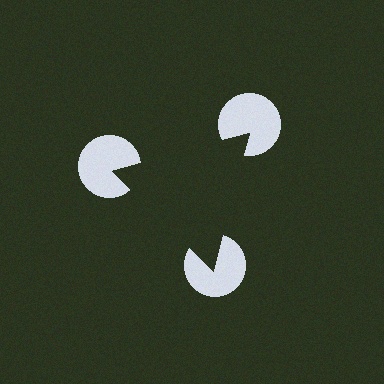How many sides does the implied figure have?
3 sides.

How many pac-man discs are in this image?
There are 3 — one at each vertex of the illusory triangle.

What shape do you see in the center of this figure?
An illusory triangle — its edges are inferred from the aligned wedge cuts in the pac-man discs, not physically drawn.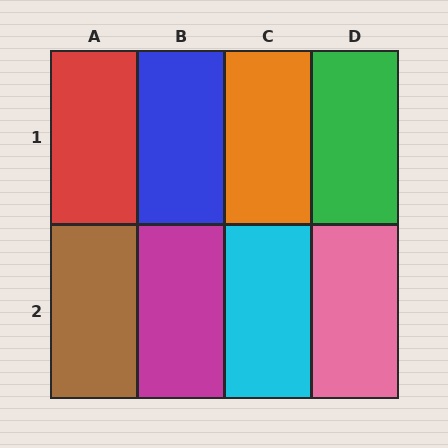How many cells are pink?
1 cell is pink.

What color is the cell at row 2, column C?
Cyan.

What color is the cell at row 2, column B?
Magenta.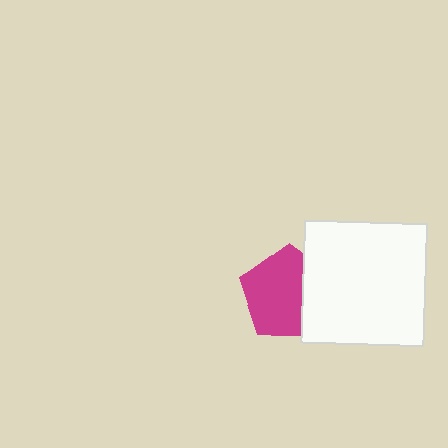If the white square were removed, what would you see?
You would see the complete magenta pentagon.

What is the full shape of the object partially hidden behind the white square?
The partially hidden object is a magenta pentagon.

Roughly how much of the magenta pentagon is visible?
Most of it is visible (roughly 69%).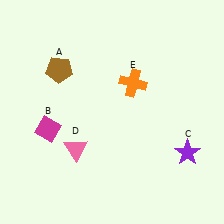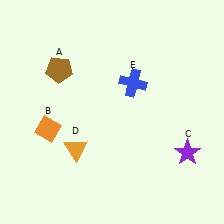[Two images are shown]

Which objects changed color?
B changed from magenta to orange. D changed from pink to orange. E changed from orange to blue.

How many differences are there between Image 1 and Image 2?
There are 3 differences between the two images.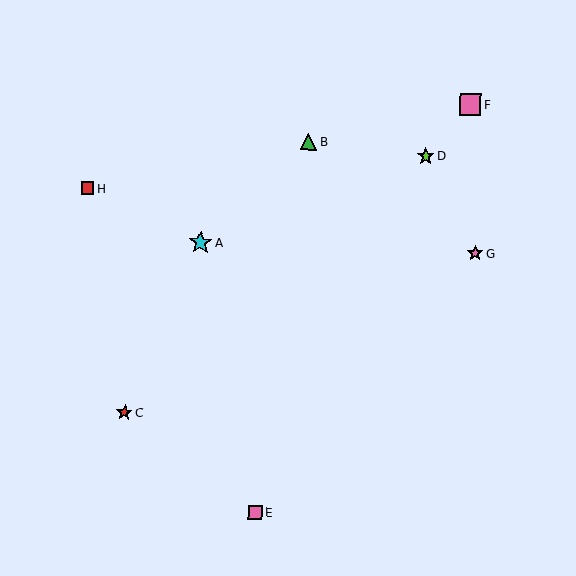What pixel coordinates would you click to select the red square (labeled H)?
Click at (87, 188) to select the red square H.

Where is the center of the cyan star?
The center of the cyan star is at (201, 243).